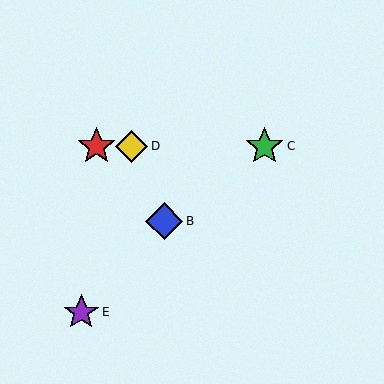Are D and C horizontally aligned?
Yes, both are at y≈146.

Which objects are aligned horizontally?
Objects A, C, D are aligned horizontally.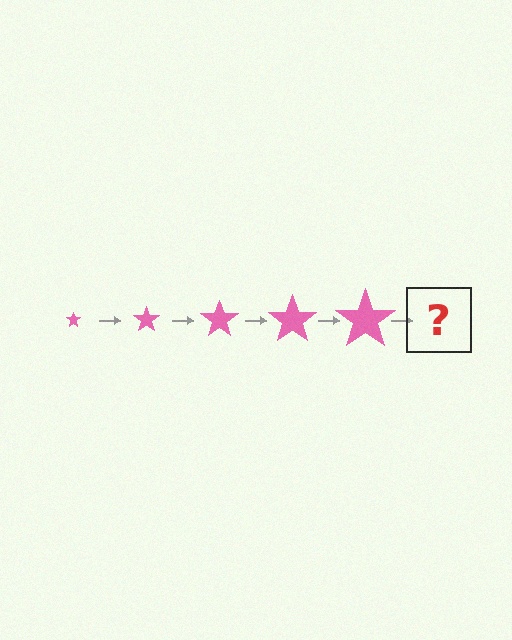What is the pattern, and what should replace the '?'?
The pattern is that the star gets progressively larger each step. The '?' should be a pink star, larger than the previous one.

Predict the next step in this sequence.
The next step is a pink star, larger than the previous one.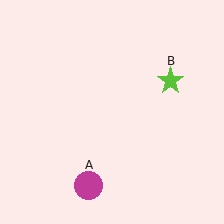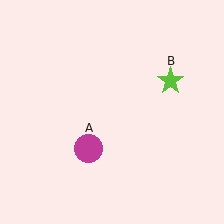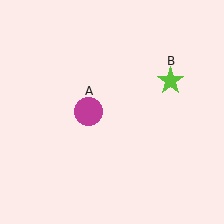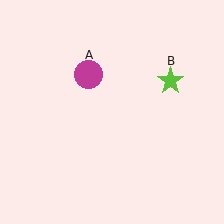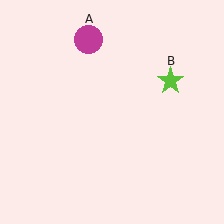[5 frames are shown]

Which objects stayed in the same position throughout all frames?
Lime star (object B) remained stationary.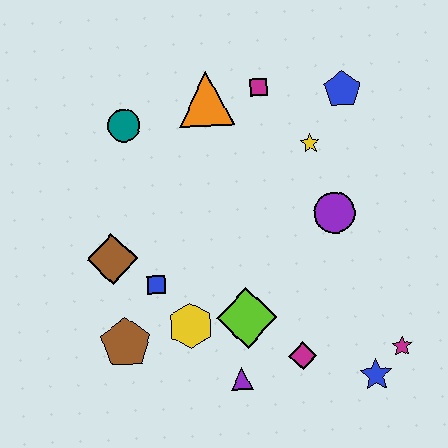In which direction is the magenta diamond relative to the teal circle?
The magenta diamond is below the teal circle.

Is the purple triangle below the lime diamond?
Yes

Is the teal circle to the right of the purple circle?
No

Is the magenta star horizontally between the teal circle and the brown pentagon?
No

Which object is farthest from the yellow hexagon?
The blue pentagon is farthest from the yellow hexagon.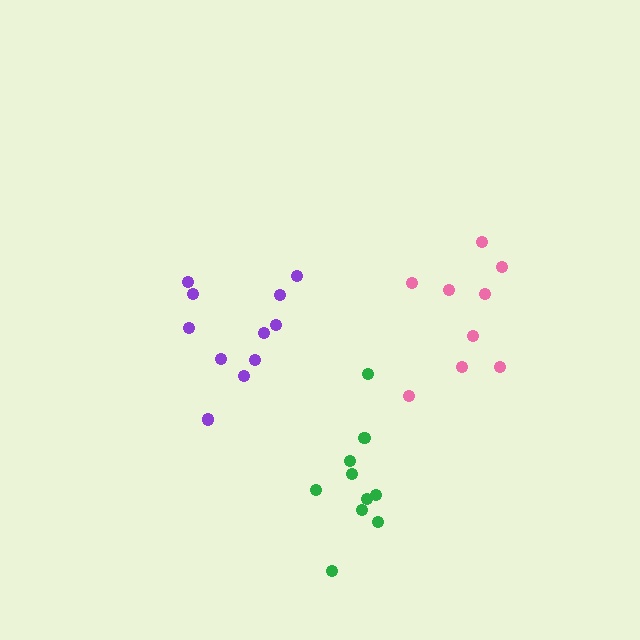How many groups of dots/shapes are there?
There are 3 groups.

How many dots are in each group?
Group 1: 11 dots, Group 2: 9 dots, Group 3: 10 dots (30 total).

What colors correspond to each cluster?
The clusters are colored: purple, pink, green.